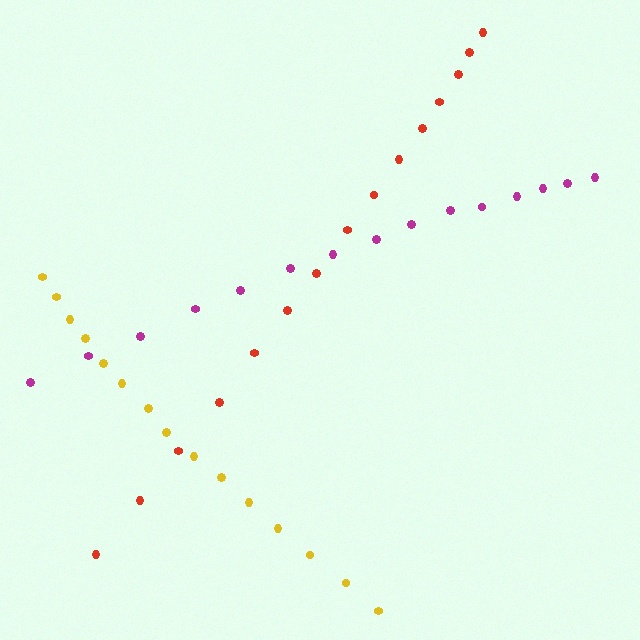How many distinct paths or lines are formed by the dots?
There are 3 distinct paths.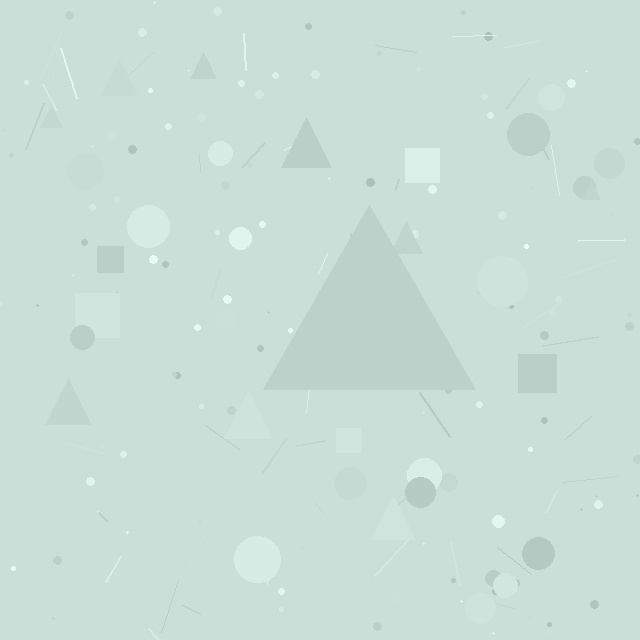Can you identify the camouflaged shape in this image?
The camouflaged shape is a triangle.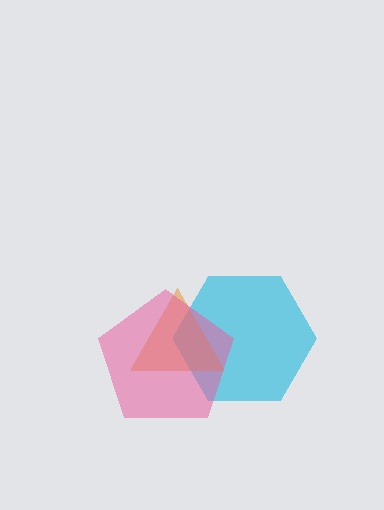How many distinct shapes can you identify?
There are 3 distinct shapes: a cyan hexagon, an orange triangle, a pink pentagon.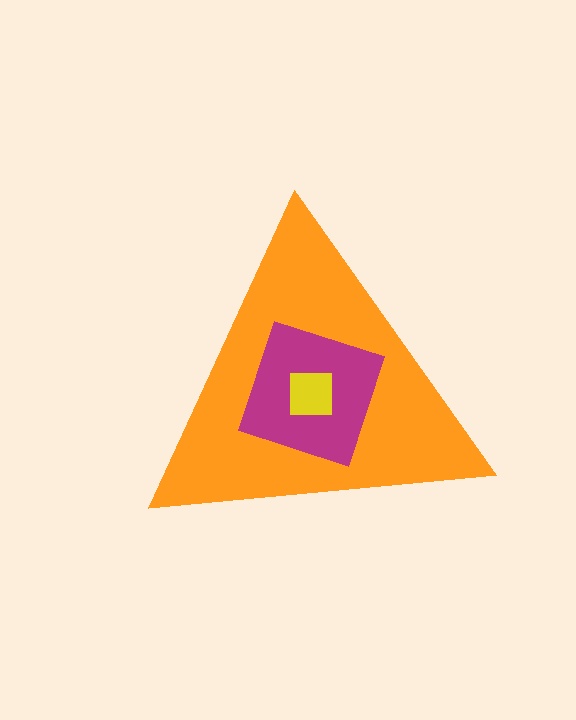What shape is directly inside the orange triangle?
The magenta diamond.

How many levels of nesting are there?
3.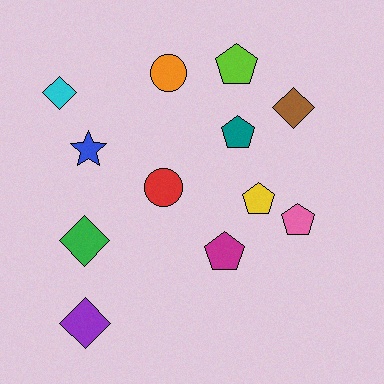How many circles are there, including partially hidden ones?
There are 2 circles.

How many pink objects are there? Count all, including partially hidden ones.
There is 1 pink object.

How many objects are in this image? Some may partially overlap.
There are 12 objects.